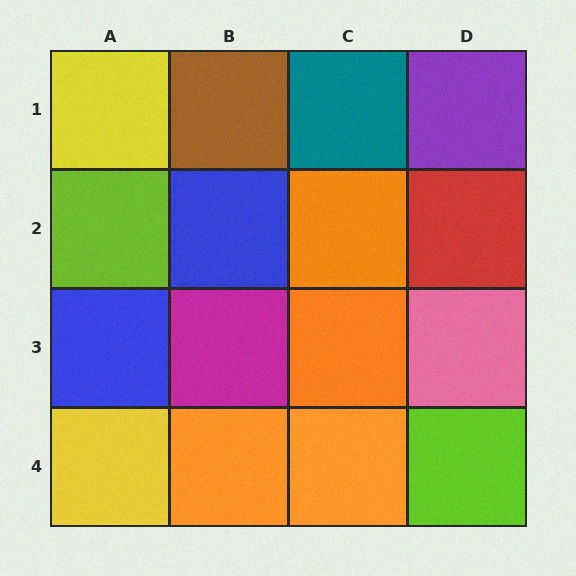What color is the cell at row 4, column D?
Lime.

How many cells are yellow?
2 cells are yellow.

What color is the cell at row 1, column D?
Purple.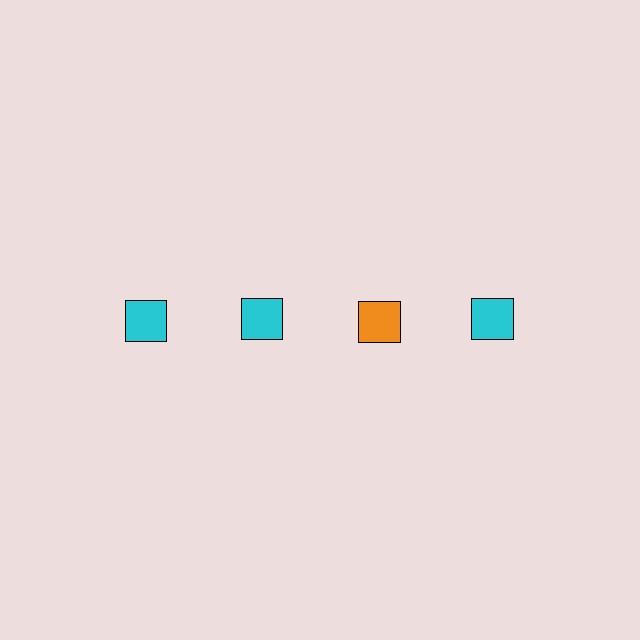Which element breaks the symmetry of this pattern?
The orange square in the top row, center column breaks the symmetry. All other shapes are cyan squares.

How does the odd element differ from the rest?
It has a different color: orange instead of cyan.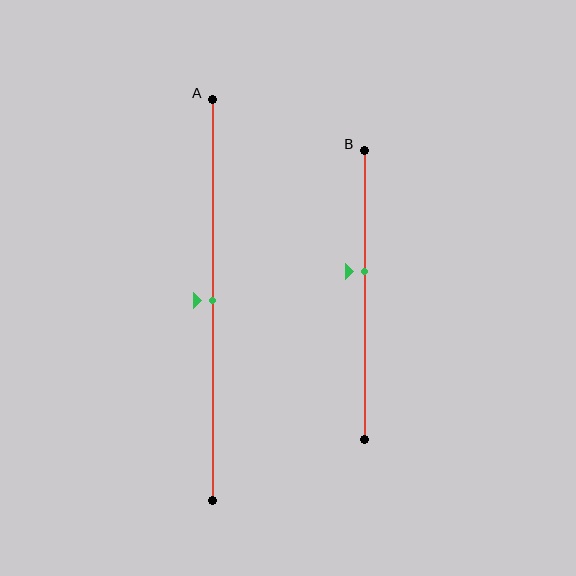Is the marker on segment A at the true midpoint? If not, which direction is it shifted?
Yes, the marker on segment A is at the true midpoint.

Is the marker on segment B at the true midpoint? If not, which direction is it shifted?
No, the marker on segment B is shifted upward by about 8% of the segment length.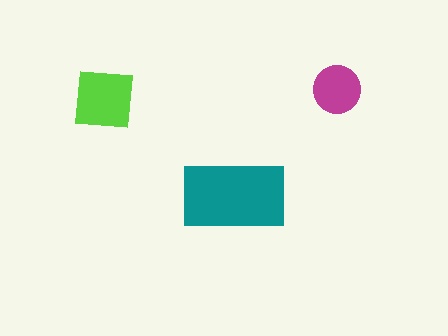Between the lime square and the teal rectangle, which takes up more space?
The teal rectangle.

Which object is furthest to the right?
The magenta circle is rightmost.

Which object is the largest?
The teal rectangle.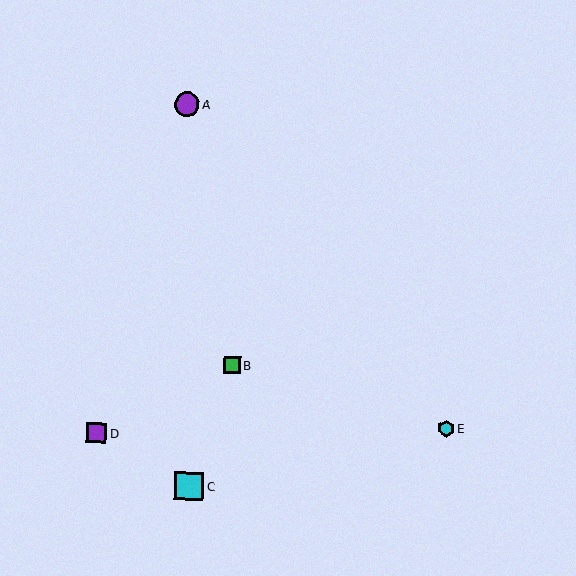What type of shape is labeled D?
Shape D is a purple square.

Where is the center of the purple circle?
The center of the purple circle is at (187, 104).